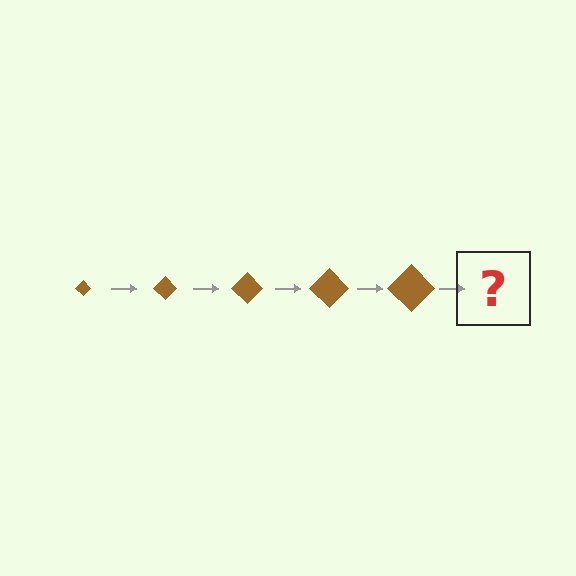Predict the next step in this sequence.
The next step is a brown diamond, larger than the previous one.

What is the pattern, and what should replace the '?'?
The pattern is that the diamond gets progressively larger each step. The '?' should be a brown diamond, larger than the previous one.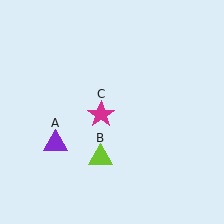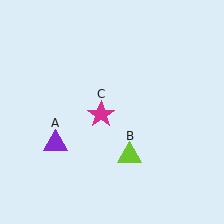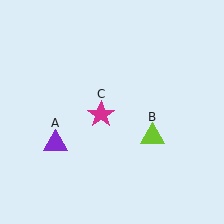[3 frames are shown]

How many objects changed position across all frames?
1 object changed position: lime triangle (object B).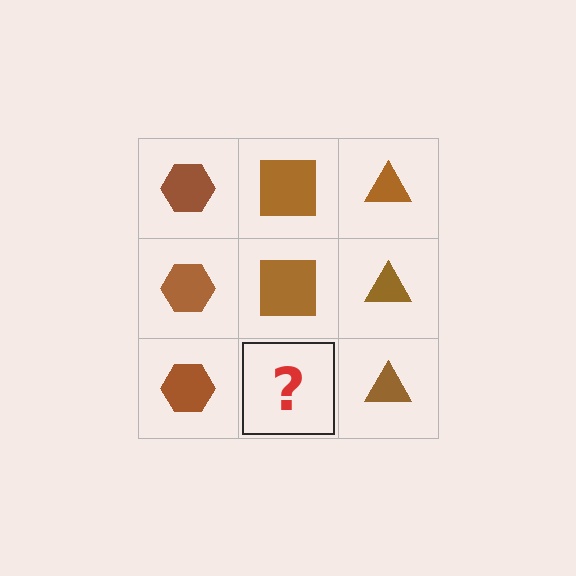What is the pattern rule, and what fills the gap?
The rule is that each column has a consistent shape. The gap should be filled with a brown square.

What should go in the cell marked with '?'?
The missing cell should contain a brown square.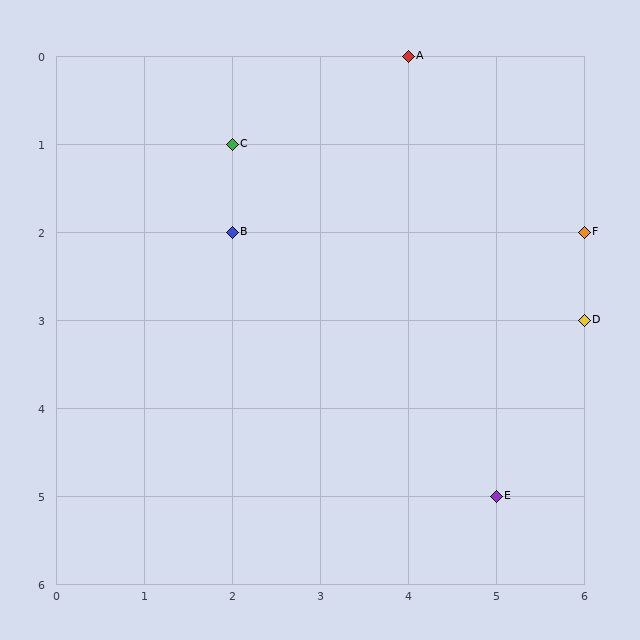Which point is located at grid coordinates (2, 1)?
Point C is at (2, 1).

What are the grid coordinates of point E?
Point E is at grid coordinates (5, 5).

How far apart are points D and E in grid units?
Points D and E are 1 column and 2 rows apart (about 2.2 grid units diagonally).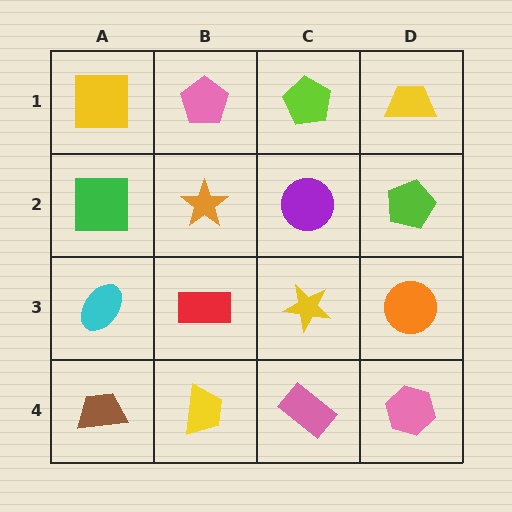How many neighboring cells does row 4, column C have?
3.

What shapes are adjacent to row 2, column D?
A yellow trapezoid (row 1, column D), an orange circle (row 3, column D), a purple circle (row 2, column C).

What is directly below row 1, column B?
An orange star.